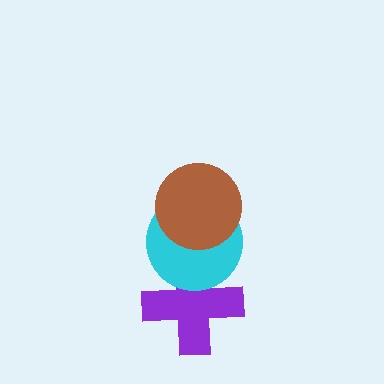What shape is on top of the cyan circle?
The brown circle is on top of the cyan circle.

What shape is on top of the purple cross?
The cyan circle is on top of the purple cross.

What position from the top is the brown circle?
The brown circle is 1st from the top.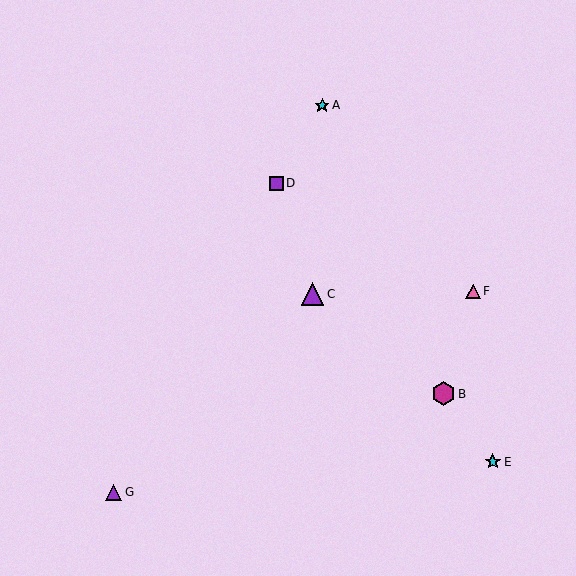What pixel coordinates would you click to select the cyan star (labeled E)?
Click at (493, 462) to select the cyan star E.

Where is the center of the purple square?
The center of the purple square is at (276, 183).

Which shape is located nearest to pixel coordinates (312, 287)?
The purple triangle (labeled C) at (313, 294) is nearest to that location.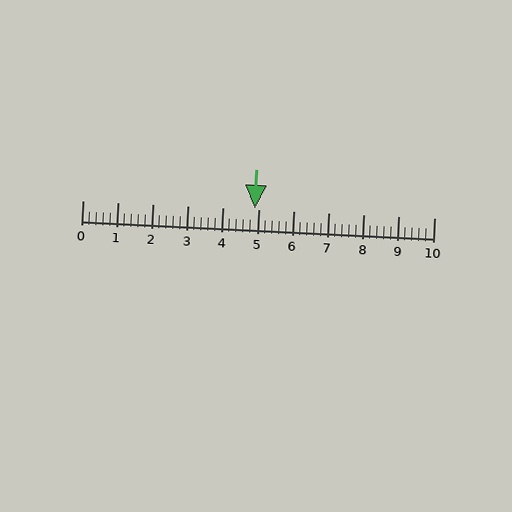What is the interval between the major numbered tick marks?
The major tick marks are spaced 1 units apart.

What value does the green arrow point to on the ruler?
The green arrow points to approximately 4.9.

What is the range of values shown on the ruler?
The ruler shows values from 0 to 10.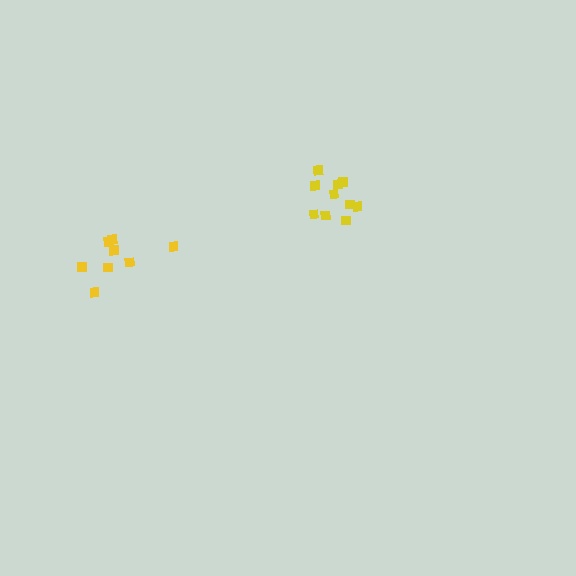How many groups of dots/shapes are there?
There are 2 groups.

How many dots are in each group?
Group 1: 10 dots, Group 2: 8 dots (18 total).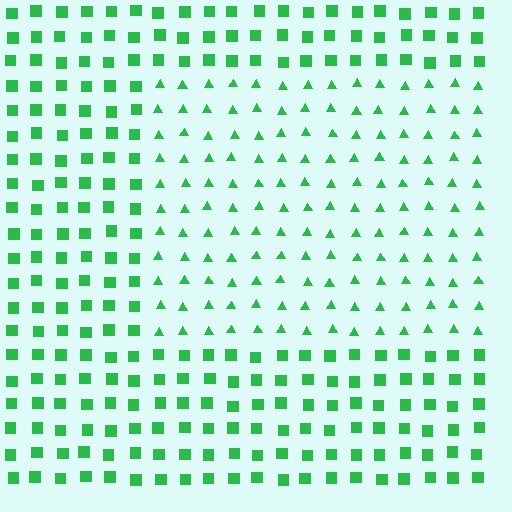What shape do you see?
I see a rectangle.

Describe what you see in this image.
The image is filled with small green elements arranged in a uniform grid. A rectangle-shaped region contains triangles, while the surrounding area contains squares. The boundary is defined purely by the change in element shape.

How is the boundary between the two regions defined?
The boundary is defined by a change in element shape: triangles inside vs. squares outside. All elements share the same color and spacing.